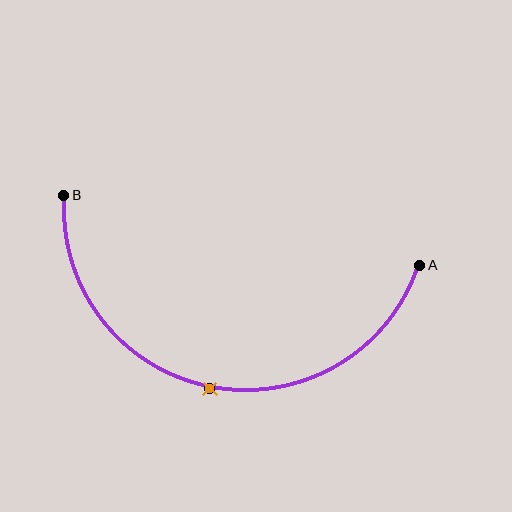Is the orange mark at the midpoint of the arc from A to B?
Yes. The orange mark lies on the arc at equal arc-length from both A and B — it is the arc midpoint.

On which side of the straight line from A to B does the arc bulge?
The arc bulges below the straight line connecting A and B.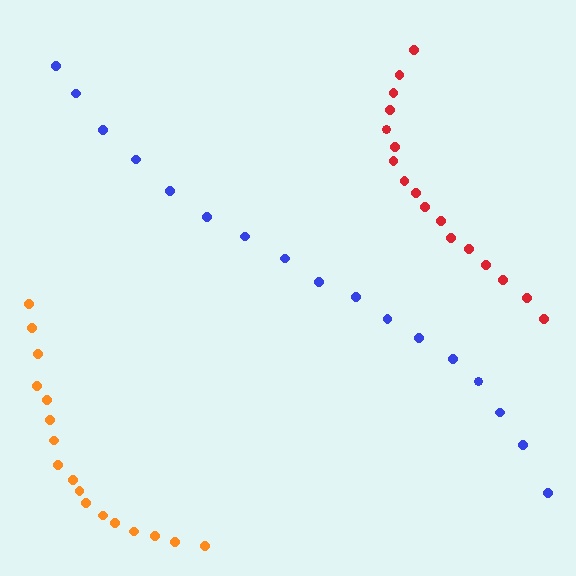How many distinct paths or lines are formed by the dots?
There are 3 distinct paths.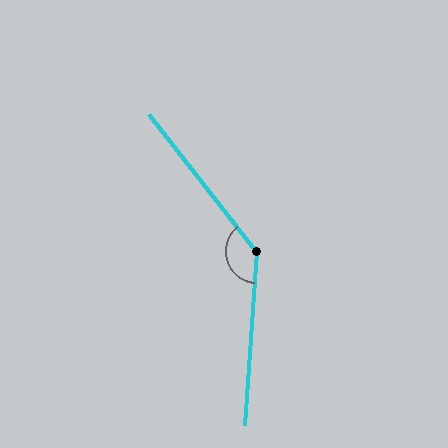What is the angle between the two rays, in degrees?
Approximately 138 degrees.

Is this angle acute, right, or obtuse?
It is obtuse.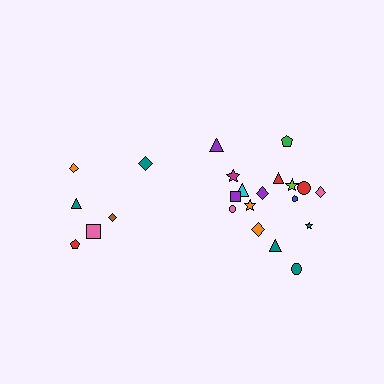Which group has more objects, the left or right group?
The right group.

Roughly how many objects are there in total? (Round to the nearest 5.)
Roughly 25 objects in total.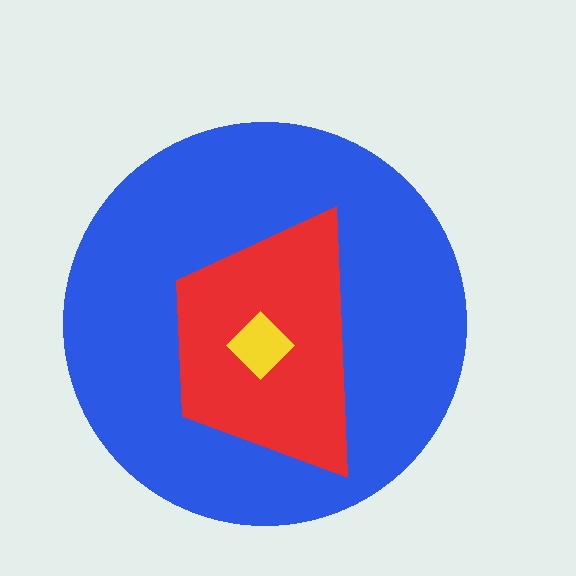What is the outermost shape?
The blue circle.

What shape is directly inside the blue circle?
The red trapezoid.